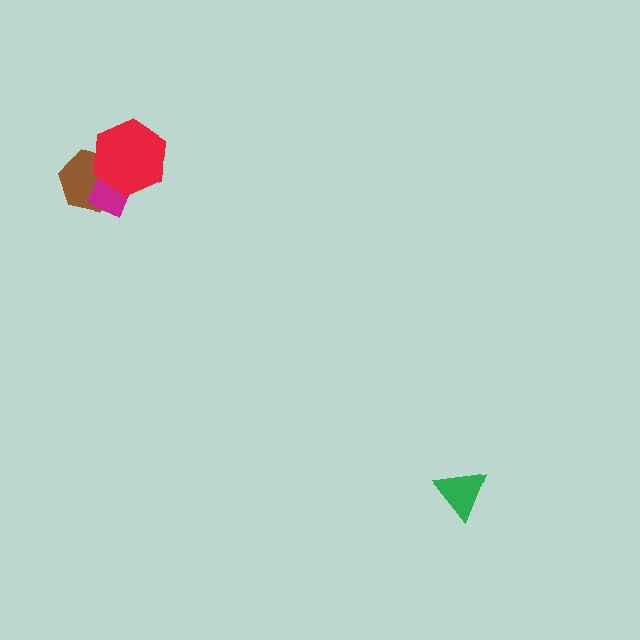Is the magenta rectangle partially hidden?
Yes, it is partially covered by another shape.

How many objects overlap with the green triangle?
0 objects overlap with the green triangle.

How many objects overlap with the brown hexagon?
2 objects overlap with the brown hexagon.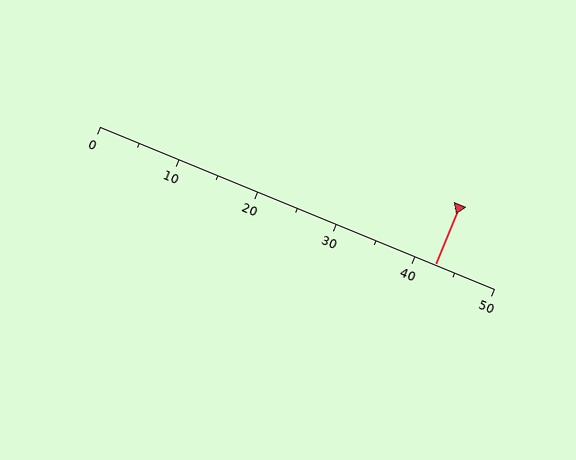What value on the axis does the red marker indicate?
The marker indicates approximately 42.5.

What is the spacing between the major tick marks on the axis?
The major ticks are spaced 10 apart.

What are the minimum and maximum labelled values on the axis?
The axis runs from 0 to 50.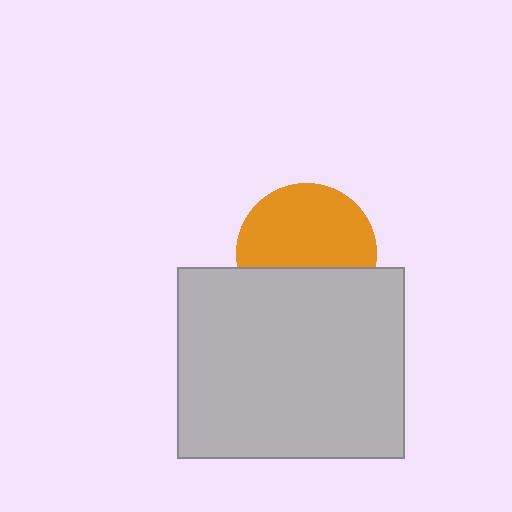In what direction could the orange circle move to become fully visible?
The orange circle could move up. That would shift it out from behind the light gray rectangle entirely.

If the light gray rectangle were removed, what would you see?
You would see the complete orange circle.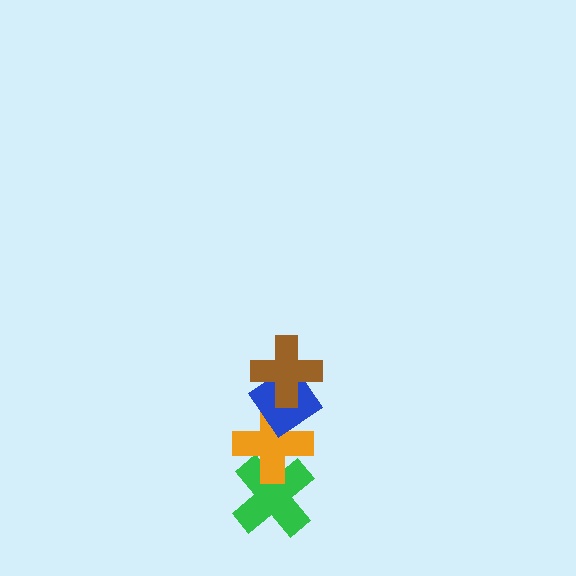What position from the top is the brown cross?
The brown cross is 1st from the top.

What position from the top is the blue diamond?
The blue diamond is 2nd from the top.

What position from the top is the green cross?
The green cross is 4th from the top.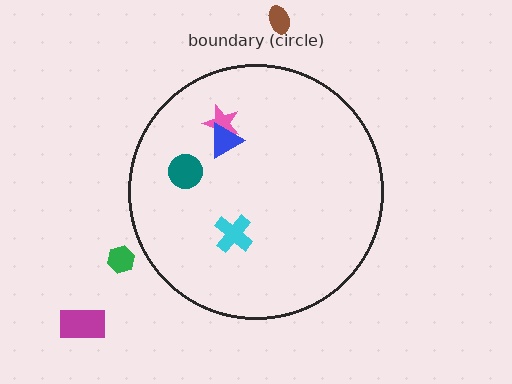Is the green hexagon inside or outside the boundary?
Outside.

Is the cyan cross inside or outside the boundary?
Inside.